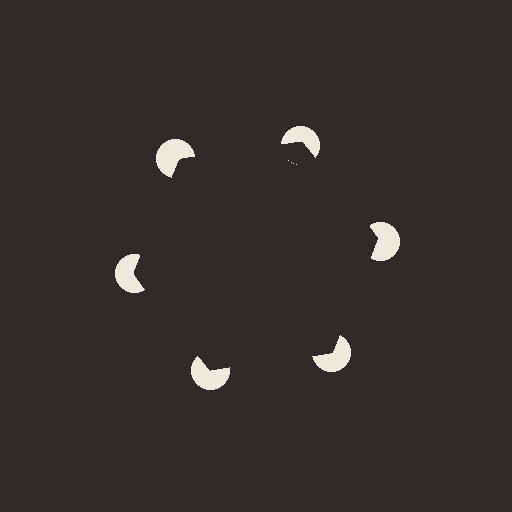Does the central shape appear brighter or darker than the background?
It typically appears slightly darker than the background, even though no actual brightness change is drawn.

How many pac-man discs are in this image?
There are 6 — one at each vertex of the illusory hexagon.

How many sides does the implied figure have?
6 sides.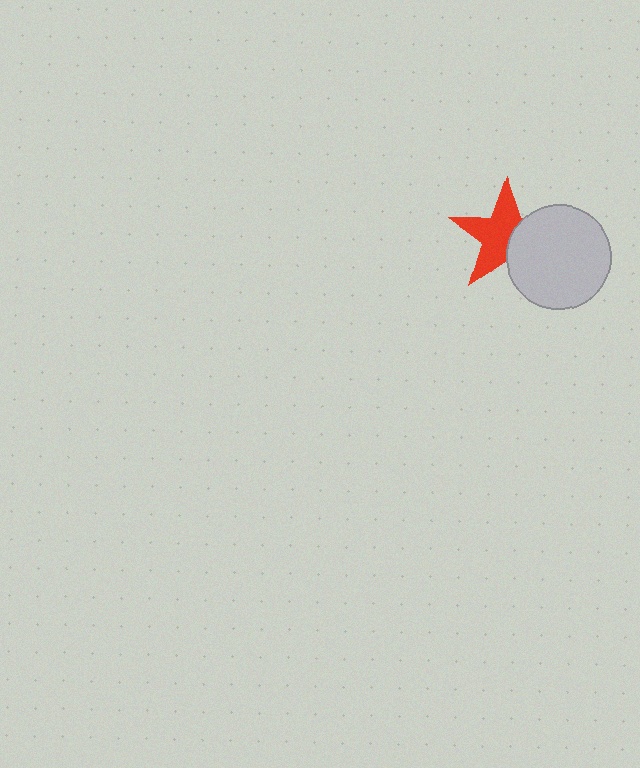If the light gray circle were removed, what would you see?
You would see the complete red star.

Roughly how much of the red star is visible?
About half of it is visible (roughly 63%).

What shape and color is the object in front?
The object in front is a light gray circle.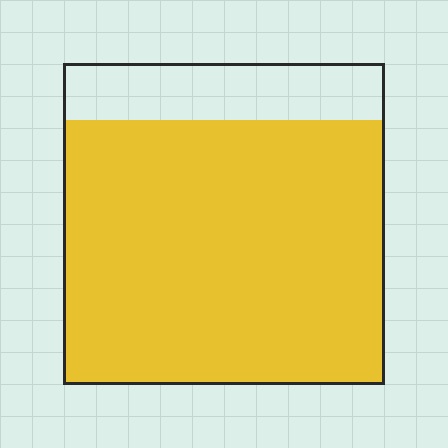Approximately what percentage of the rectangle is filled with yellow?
Approximately 80%.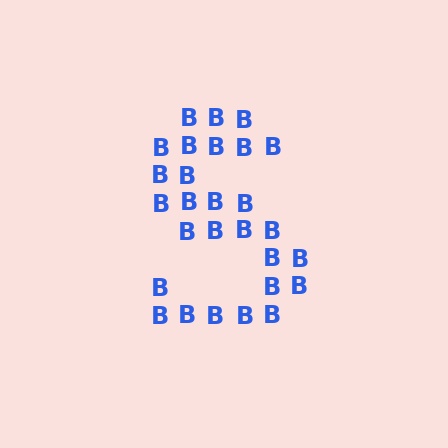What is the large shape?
The large shape is the letter S.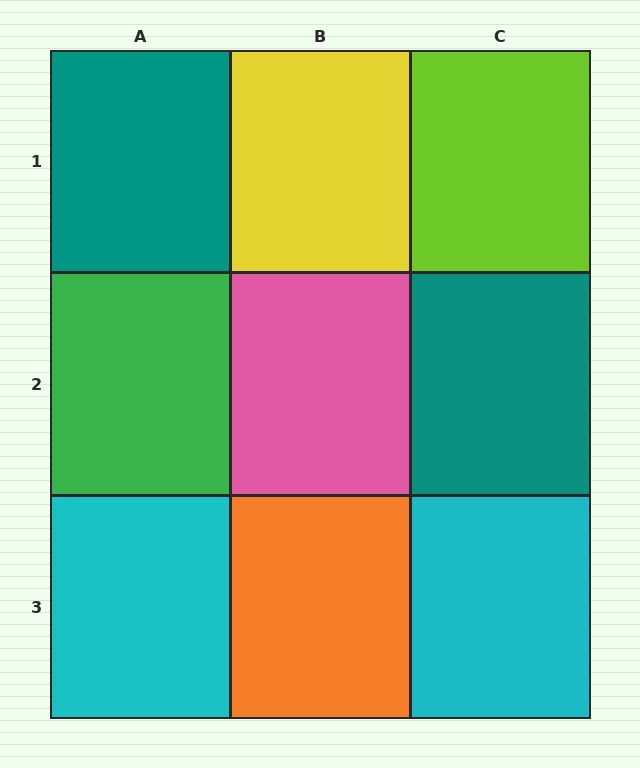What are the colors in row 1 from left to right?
Teal, yellow, lime.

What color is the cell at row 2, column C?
Teal.